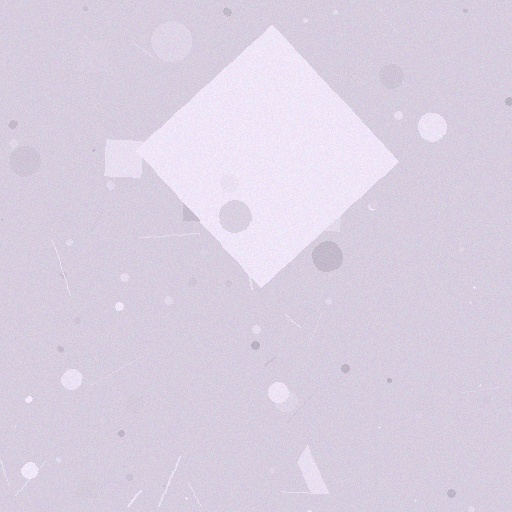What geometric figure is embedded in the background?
A diamond is embedded in the background.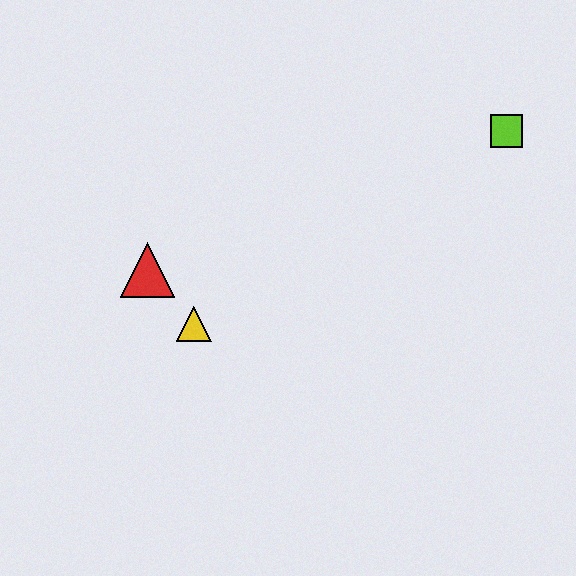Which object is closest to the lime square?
The yellow triangle is closest to the lime square.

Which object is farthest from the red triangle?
The lime square is farthest from the red triangle.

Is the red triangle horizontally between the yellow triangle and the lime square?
No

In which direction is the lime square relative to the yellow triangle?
The lime square is to the right of the yellow triangle.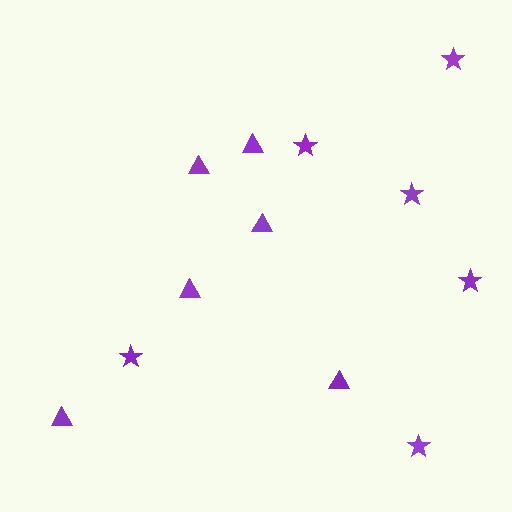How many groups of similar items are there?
There are 2 groups: one group of triangles (6) and one group of stars (6).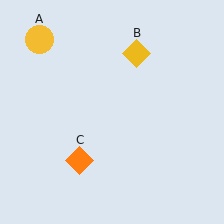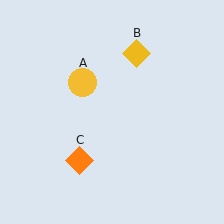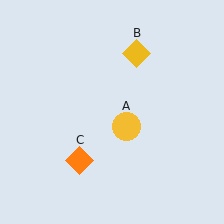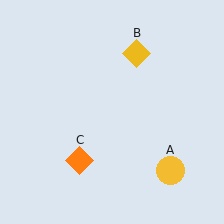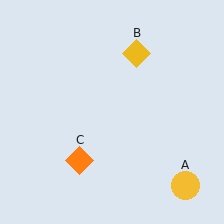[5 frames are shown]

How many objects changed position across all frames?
1 object changed position: yellow circle (object A).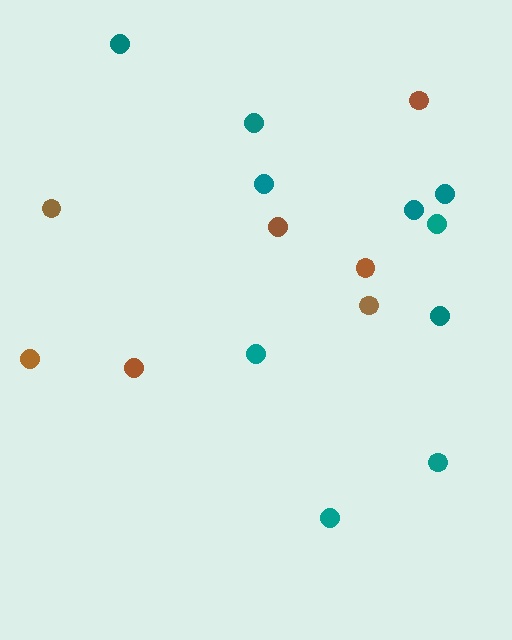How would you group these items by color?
There are 2 groups: one group of brown circles (7) and one group of teal circles (10).